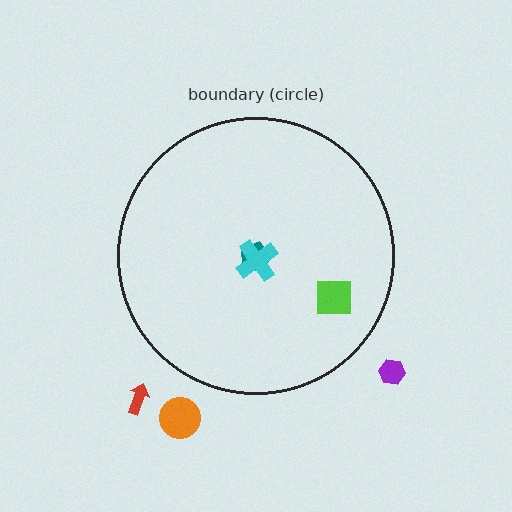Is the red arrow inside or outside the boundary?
Outside.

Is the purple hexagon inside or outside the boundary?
Outside.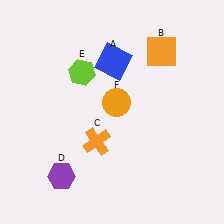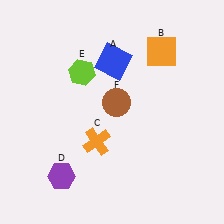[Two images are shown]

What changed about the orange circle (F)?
In Image 1, F is orange. In Image 2, it changed to brown.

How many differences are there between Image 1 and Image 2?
There is 1 difference between the two images.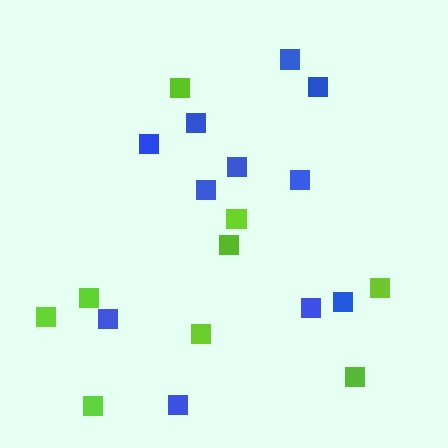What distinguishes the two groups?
There are 2 groups: one group of blue squares (11) and one group of lime squares (9).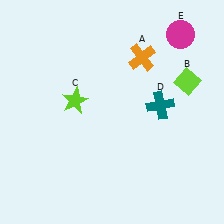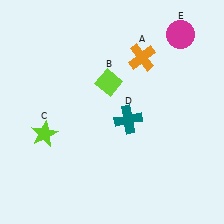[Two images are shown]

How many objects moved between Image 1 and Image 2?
3 objects moved between the two images.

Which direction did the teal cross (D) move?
The teal cross (D) moved left.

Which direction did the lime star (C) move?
The lime star (C) moved down.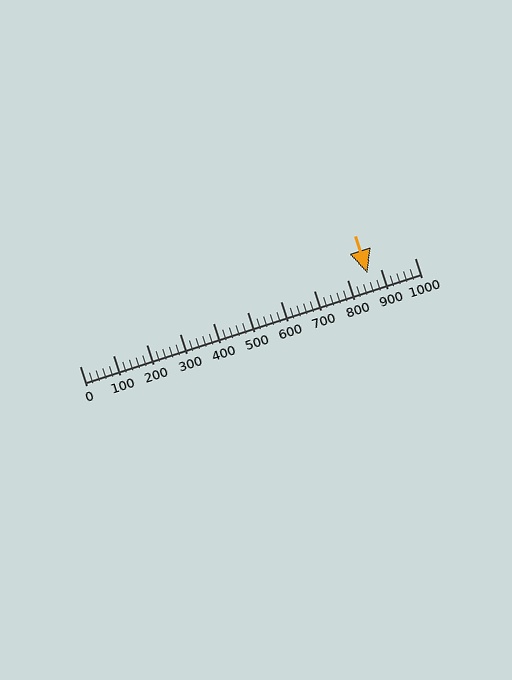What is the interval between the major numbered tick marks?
The major tick marks are spaced 100 units apart.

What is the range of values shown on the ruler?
The ruler shows values from 0 to 1000.